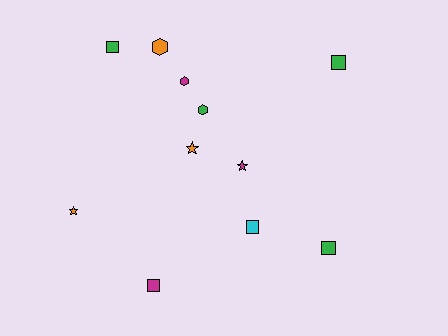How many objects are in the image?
There are 11 objects.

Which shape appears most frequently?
Square, with 5 objects.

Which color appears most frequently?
Green, with 4 objects.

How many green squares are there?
There are 3 green squares.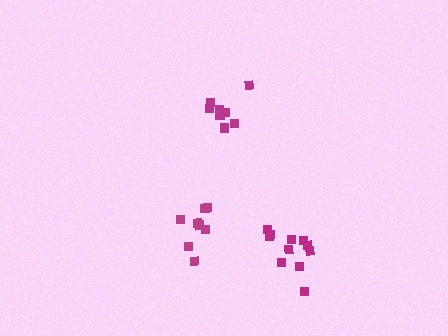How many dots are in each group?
Group 1: 11 dots, Group 2: 8 dots, Group 3: 8 dots (27 total).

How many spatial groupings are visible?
There are 3 spatial groupings.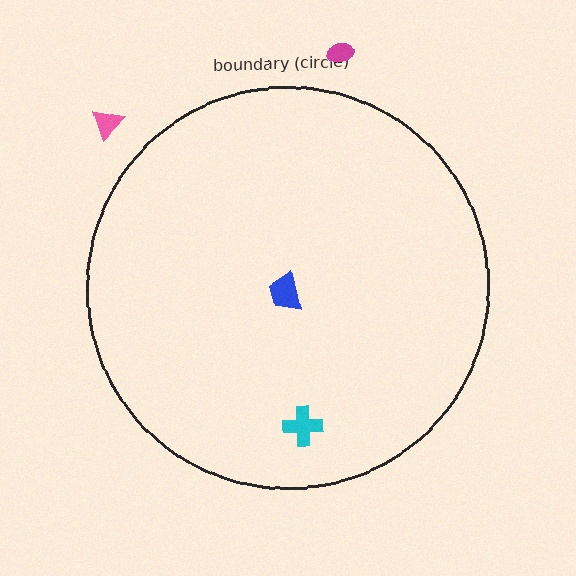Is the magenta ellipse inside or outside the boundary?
Outside.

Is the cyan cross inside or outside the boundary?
Inside.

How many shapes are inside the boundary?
2 inside, 2 outside.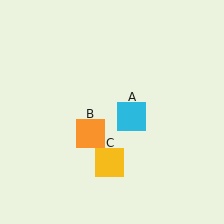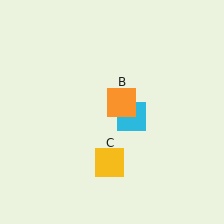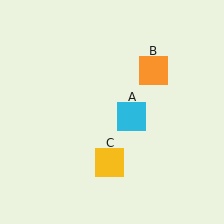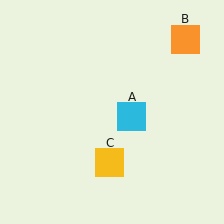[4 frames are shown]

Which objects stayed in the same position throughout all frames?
Cyan square (object A) and yellow square (object C) remained stationary.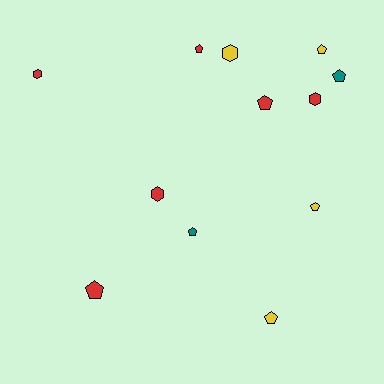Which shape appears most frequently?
Pentagon, with 8 objects.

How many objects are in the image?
There are 12 objects.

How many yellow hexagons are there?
There is 1 yellow hexagon.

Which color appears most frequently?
Red, with 6 objects.